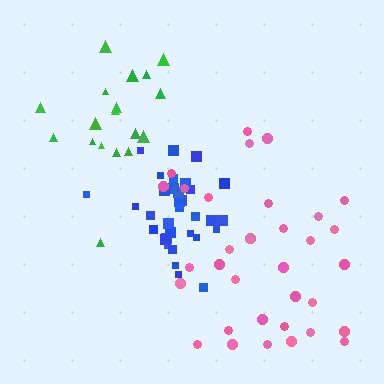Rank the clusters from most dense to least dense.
blue, pink, green.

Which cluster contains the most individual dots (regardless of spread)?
Blue (34).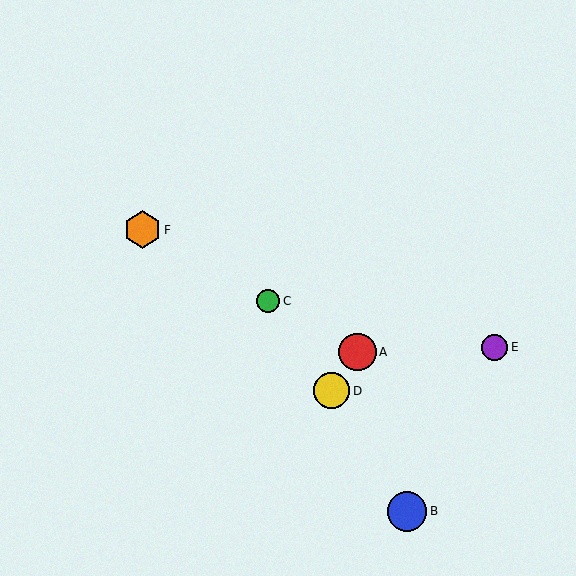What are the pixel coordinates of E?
Object E is at (494, 347).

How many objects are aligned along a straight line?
3 objects (A, C, F) are aligned along a straight line.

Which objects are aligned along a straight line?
Objects A, C, F are aligned along a straight line.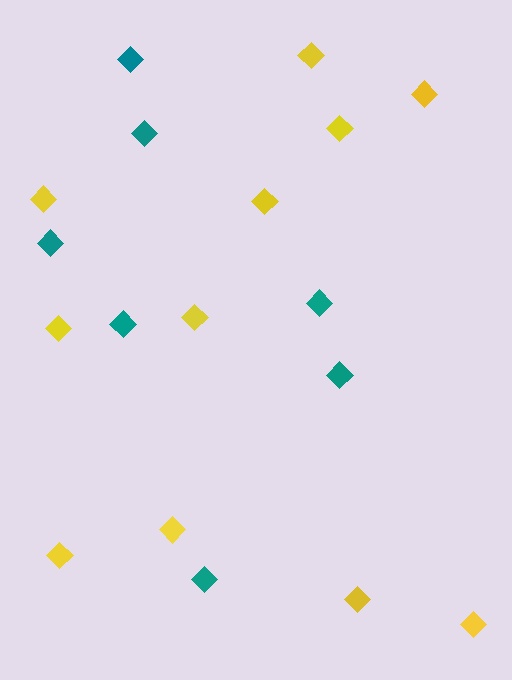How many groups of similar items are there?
There are 2 groups: one group of yellow diamonds (11) and one group of teal diamonds (7).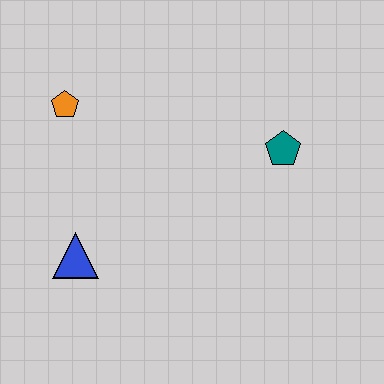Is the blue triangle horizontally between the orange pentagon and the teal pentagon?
Yes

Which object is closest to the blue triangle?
The orange pentagon is closest to the blue triangle.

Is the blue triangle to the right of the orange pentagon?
Yes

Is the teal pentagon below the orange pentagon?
Yes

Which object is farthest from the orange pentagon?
The teal pentagon is farthest from the orange pentagon.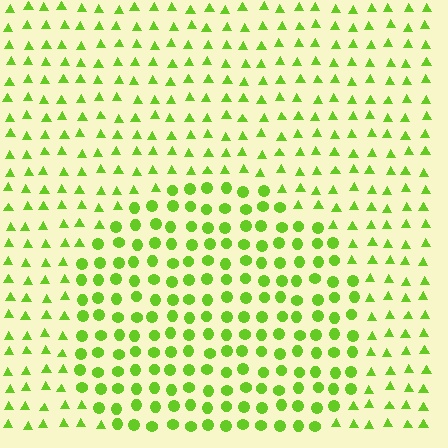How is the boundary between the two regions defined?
The boundary is defined by a change in element shape: circles inside vs. triangles outside. All elements share the same color and spacing.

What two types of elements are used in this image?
The image uses circles inside the circle region and triangles outside it.